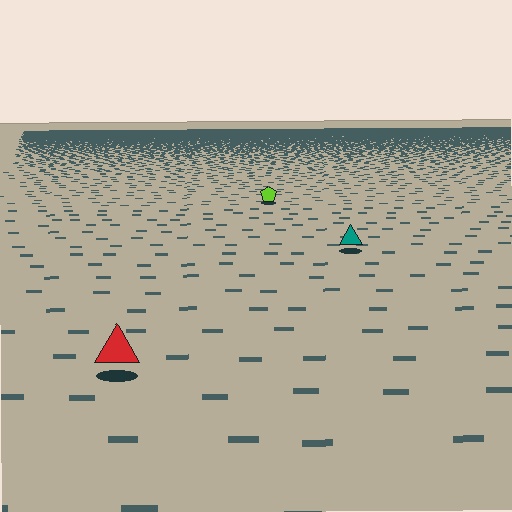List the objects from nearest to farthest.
From nearest to farthest: the red triangle, the teal triangle, the lime pentagon.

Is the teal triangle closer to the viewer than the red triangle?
No. The red triangle is closer — you can tell from the texture gradient: the ground texture is coarser near it.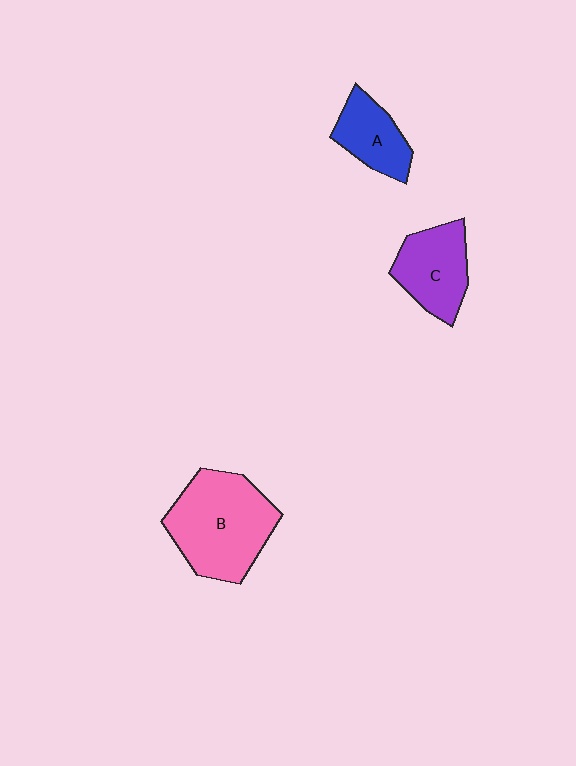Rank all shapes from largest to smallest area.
From largest to smallest: B (pink), C (purple), A (blue).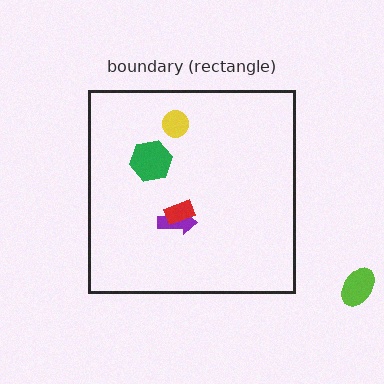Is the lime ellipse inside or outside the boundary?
Outside.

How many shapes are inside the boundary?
4 inside, 1 outside.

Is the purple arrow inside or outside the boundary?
Inside.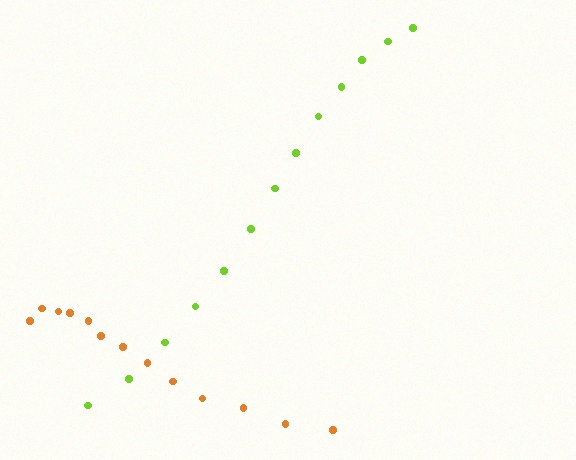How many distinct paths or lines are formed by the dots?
There are 2 distinct paths.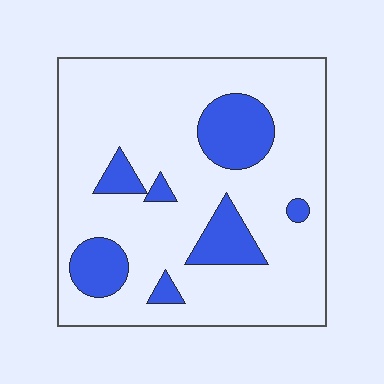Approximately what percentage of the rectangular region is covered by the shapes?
Approximately 20%.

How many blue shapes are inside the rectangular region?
7.